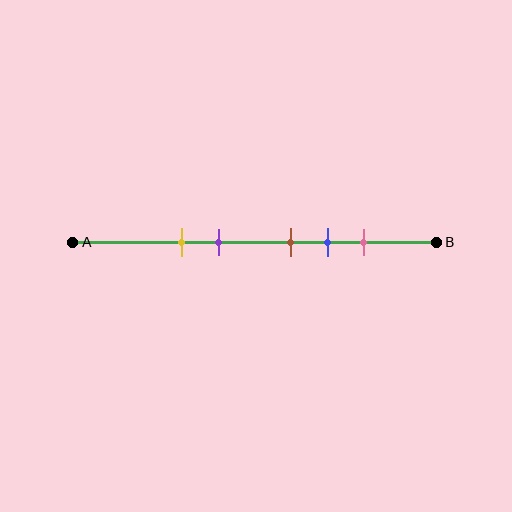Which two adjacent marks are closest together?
The brown and blue marks are the closest adjacent pair.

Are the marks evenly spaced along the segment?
No, the marks are not evenly spaced.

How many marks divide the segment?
There are 5 marks dividing the segment.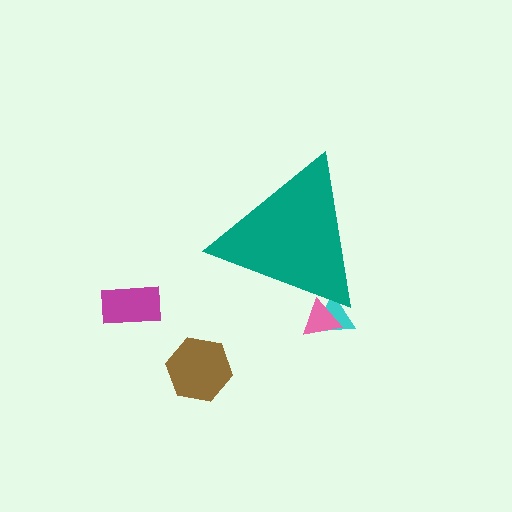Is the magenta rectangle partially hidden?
No, the magenta rectangle is fully visible.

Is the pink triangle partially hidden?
Yes, the pink triangle is partially hidden behind the teal triangle.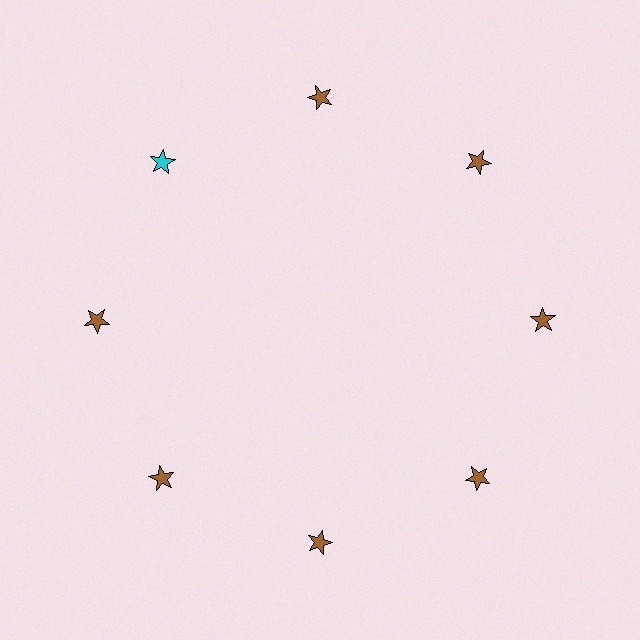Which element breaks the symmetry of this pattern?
The cyan star at roughly the 10 o'clock position breaks the symmetry. All other shapes are brown stars.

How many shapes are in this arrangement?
There are 8 shapes arranged in a ring pattern.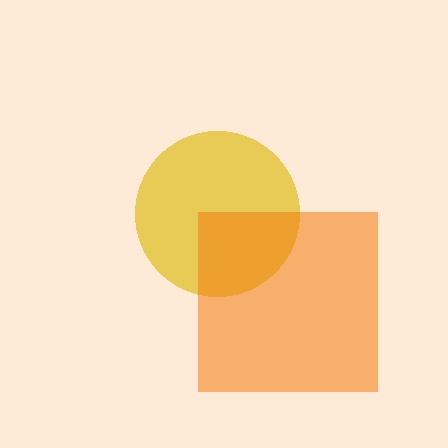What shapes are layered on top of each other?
The layered shapes are: a yellow circle, an orange square.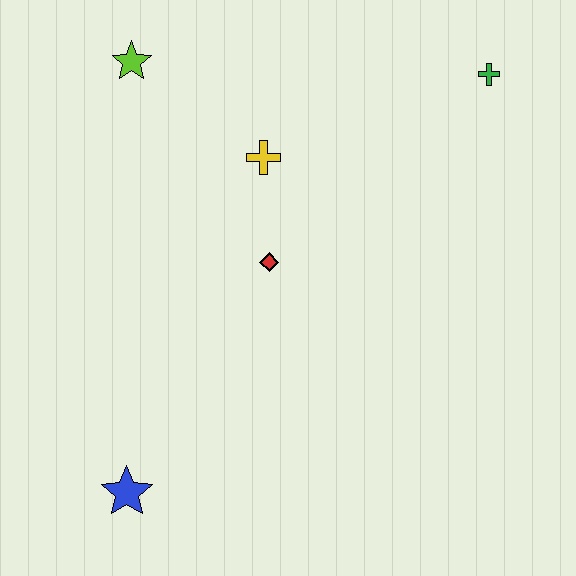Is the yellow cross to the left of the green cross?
Yes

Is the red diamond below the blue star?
No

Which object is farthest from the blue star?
The green cross is farthest from the blue star.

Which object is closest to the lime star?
The yellow cross is closest to the lime star.